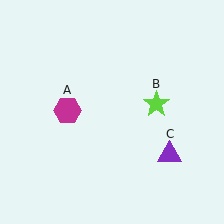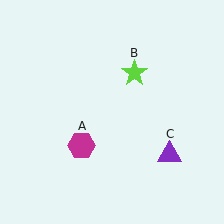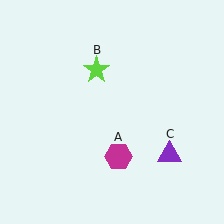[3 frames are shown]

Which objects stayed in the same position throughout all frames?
Purple triangle (object C) remained stationary.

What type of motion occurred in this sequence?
The magenta hexagon (object A), lime star (object B) rotated counterclockwise around the center of the scene.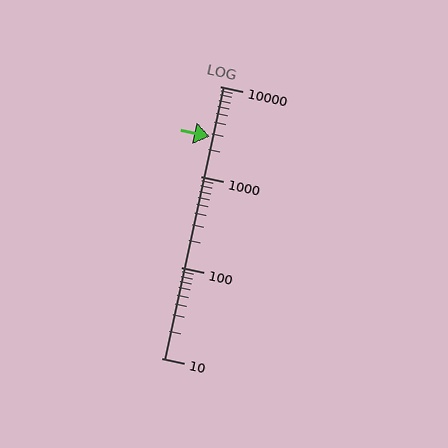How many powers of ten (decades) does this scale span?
The scale spans 3 decades, from 10 to 10000.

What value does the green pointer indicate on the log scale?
The pointer indicates approximately 2800.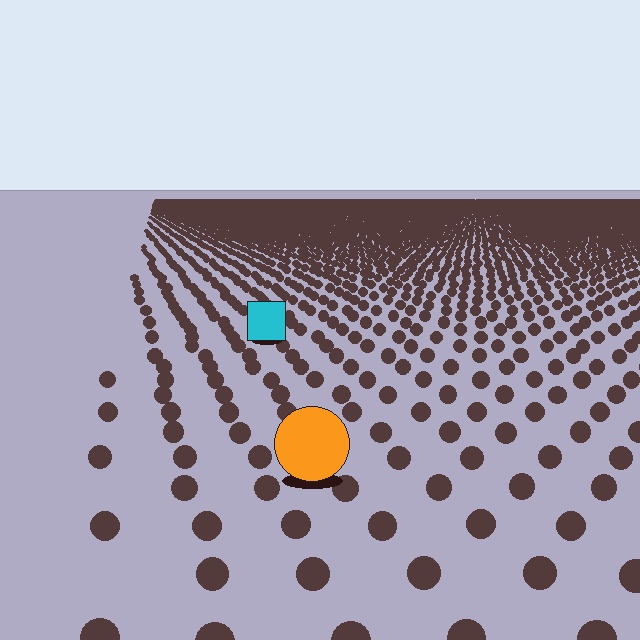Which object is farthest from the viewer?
The cyan square is farthest from the viewer. It appears smaller and the ground texture around it is denser.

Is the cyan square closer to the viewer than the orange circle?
No. The orange circle is closer — you can tell from the texture gradient: the ground texture is coarser near it.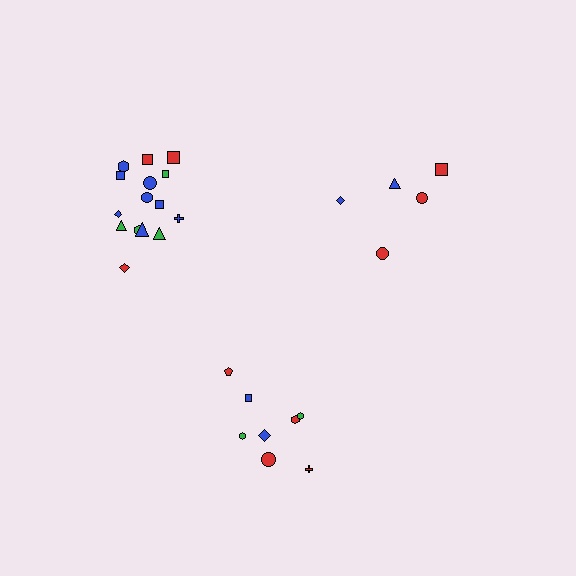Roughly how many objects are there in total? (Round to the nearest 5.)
Roughly 30 objects in total.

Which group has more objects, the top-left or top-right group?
The top-left group.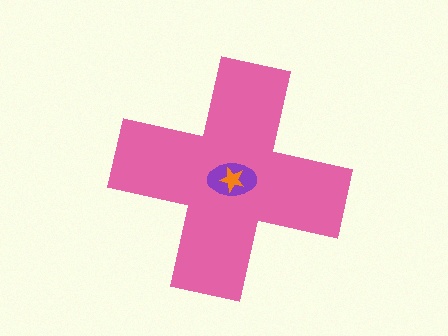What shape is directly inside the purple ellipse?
The orange star.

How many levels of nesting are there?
3.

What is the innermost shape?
The orange star.